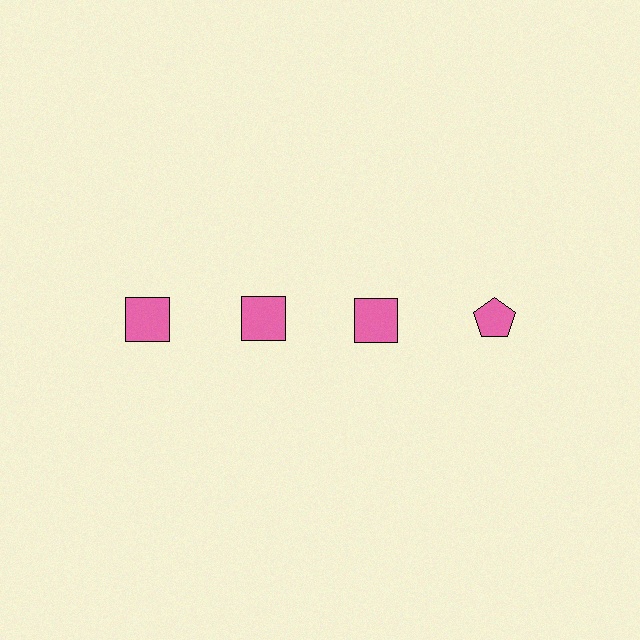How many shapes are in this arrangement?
There are 4 shapes arranged in a grid pattern.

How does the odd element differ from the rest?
It has a different shape: pentagon instead of square.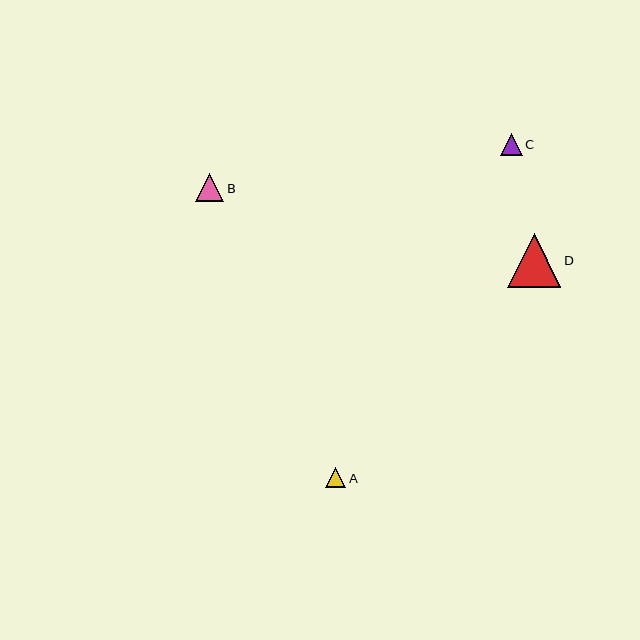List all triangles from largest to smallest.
From largest to smallest: D, B, C, A.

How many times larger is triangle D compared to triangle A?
Triangle D is approximately 2.7 times the size of triangle A.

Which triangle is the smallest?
Triangle A is the smallest with a size of approximately 20 pixels.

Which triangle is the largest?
Triangle D is the largest with a size of approximately 54 pixels.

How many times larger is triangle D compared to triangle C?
Triangle D is approximately 2.5 times the size of triangle C.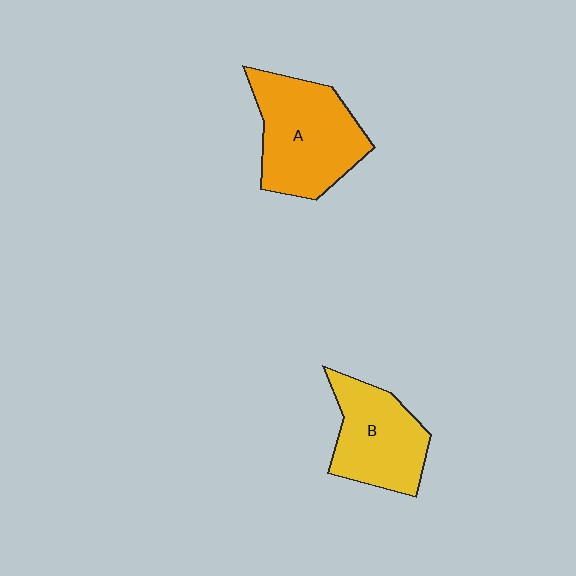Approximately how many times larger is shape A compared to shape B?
Approximately 1.3 times.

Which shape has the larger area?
Shape A (orange).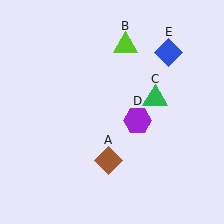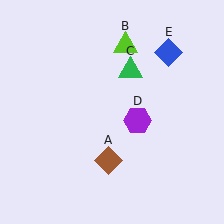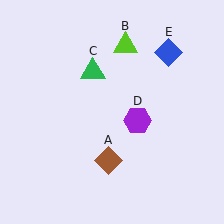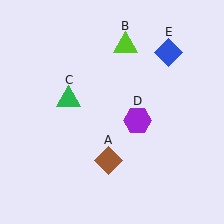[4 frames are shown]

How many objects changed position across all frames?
1 object changed position: green triangle (object C).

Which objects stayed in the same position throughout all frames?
Brown diamond (object A) and lime triangle (object B) and purple hexagon (object D) and blue diamond (object E) remained stationary.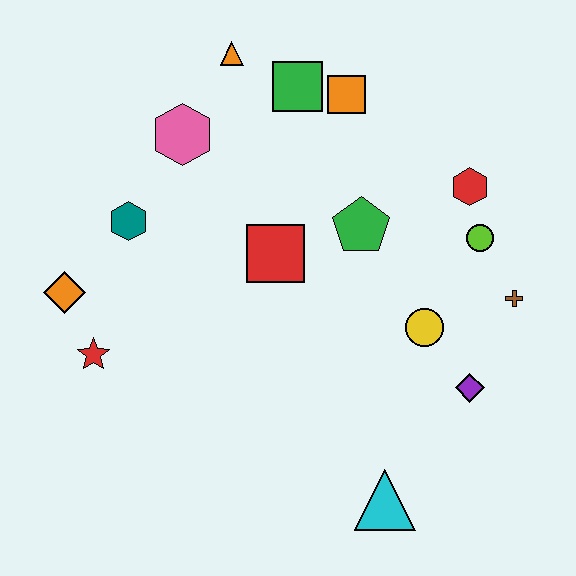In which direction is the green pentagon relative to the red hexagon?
The green pentagon is to the left of the red hexagon.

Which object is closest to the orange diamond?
The red star is closest to the orange diamond.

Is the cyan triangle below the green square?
Yes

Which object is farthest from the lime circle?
The orange diamond is farthest from the lime circle.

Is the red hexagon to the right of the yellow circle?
Yes